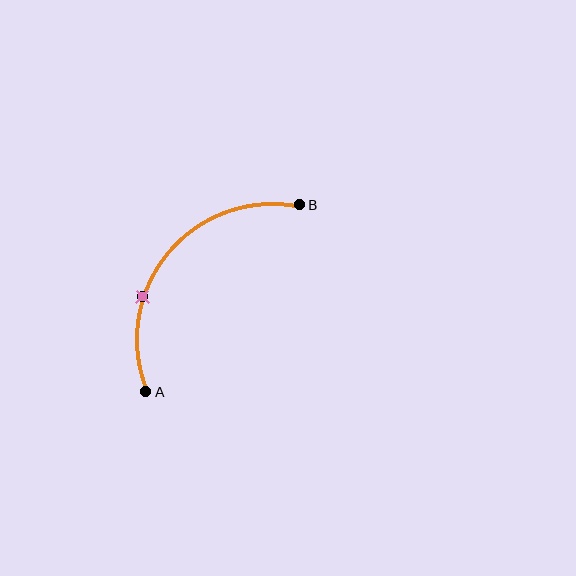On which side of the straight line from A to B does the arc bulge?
The arc bulges above and to the left of the straight line connecting A and B.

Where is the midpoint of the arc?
The arc midpoint is the point on the curve farthest from the straight line joining A and B. It sits above and to the left of that line.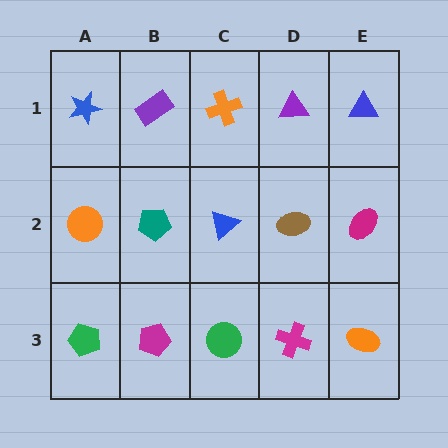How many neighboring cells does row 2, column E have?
3.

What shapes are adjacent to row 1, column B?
A teal pentagon (row 2, column B), a blue star (row 1, column A), an orange cross (row 1, column C).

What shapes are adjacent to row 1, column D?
A brown ellipse (row 2, column D), an orange cross (row 1, column C), a blue triangle (row 1, column E).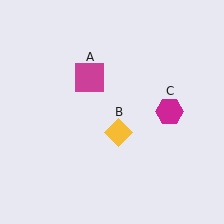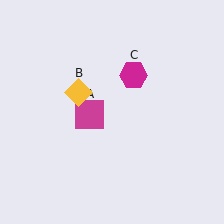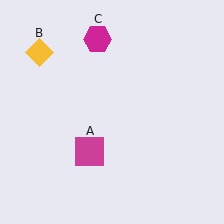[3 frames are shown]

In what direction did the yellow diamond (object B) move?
The yellow diamond (object B) moved up and to the left.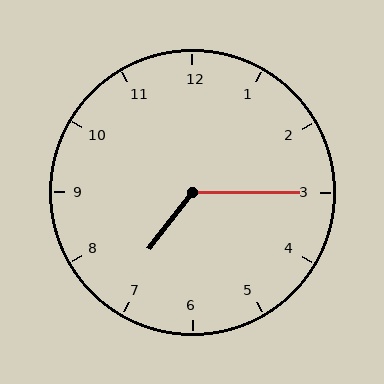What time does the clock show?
7:15.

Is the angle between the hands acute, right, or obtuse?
It is obtuse.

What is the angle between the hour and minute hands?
Approximately 128 degrees.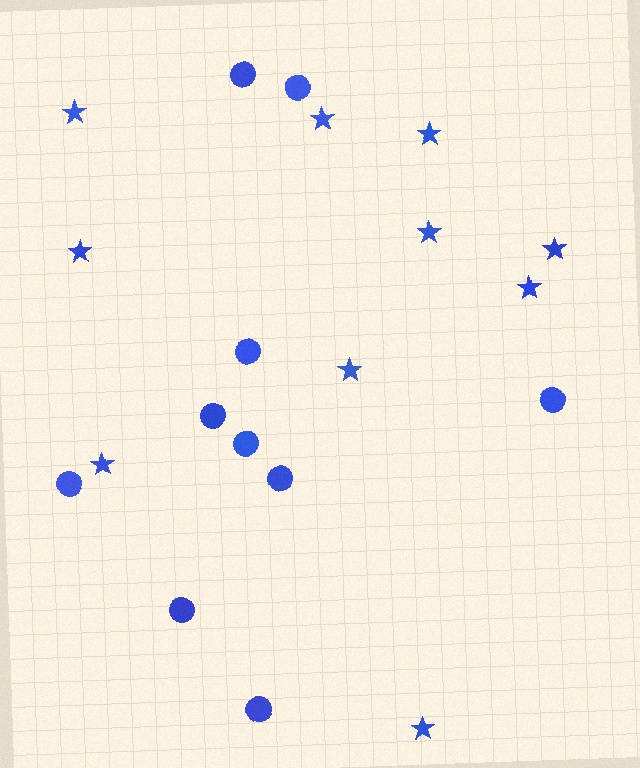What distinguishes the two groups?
There are 2 groups: one group of stars (10) and one group of circles (10).